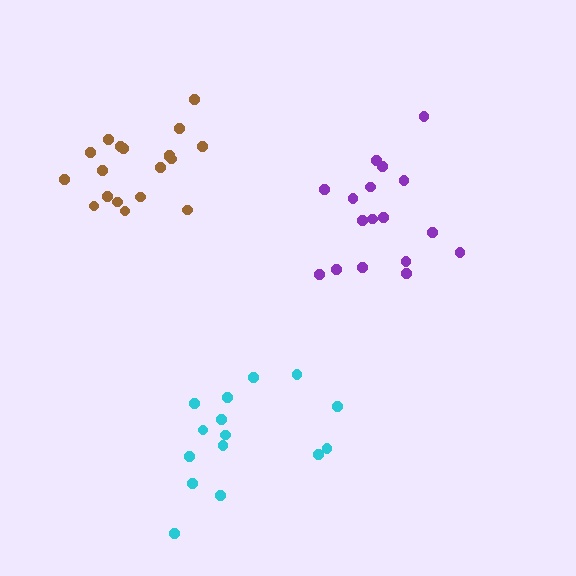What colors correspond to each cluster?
The clusters are colored: cyan, brown, purple.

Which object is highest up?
The brown cluster is topmost.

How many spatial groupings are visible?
There are 3 spatial groupings.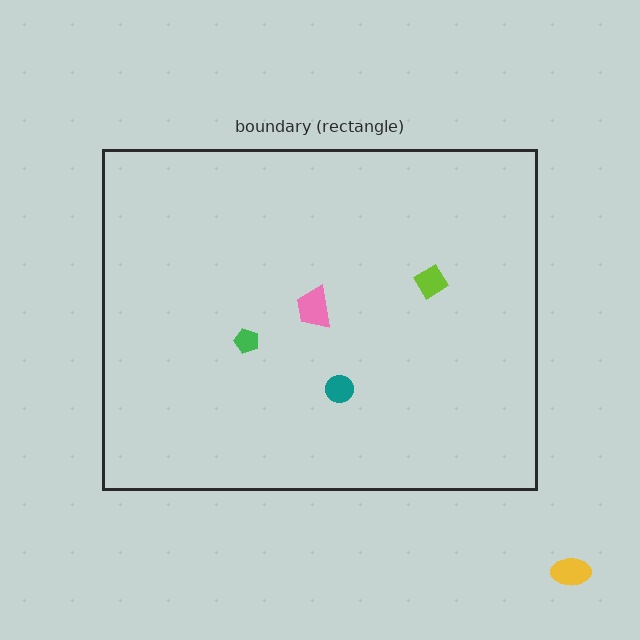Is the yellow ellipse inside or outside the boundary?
Outside.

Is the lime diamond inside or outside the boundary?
Inside.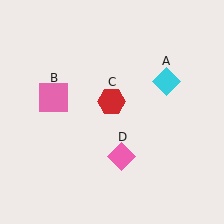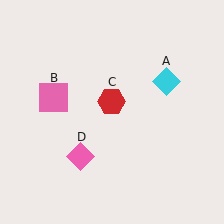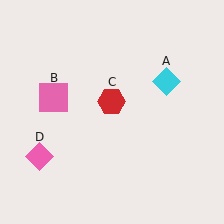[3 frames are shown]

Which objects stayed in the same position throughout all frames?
Cyan diamond (object A) and pink square (object B) and red hexagon (object C) remained stationary.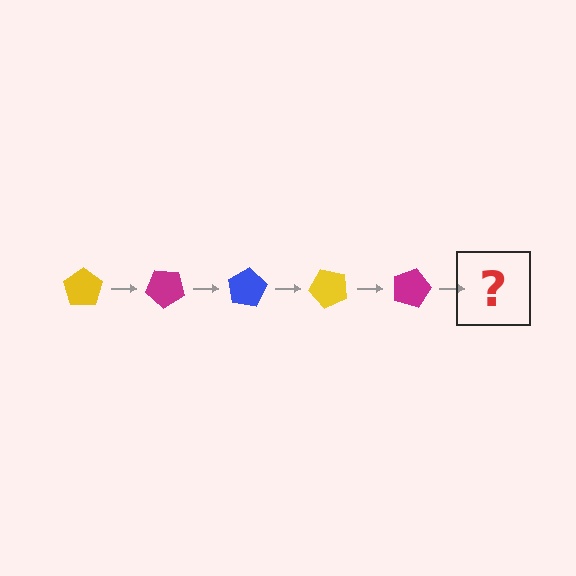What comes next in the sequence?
The next element should be a blue pentagon, rotated 200 degrees from the start.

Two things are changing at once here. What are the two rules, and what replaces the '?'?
The two rules are that it rotates 40 degrees each step and the color cycles through yellow, magenta, and blue. The '?' should be a blue pentagon, rotated 200 degrees from the start.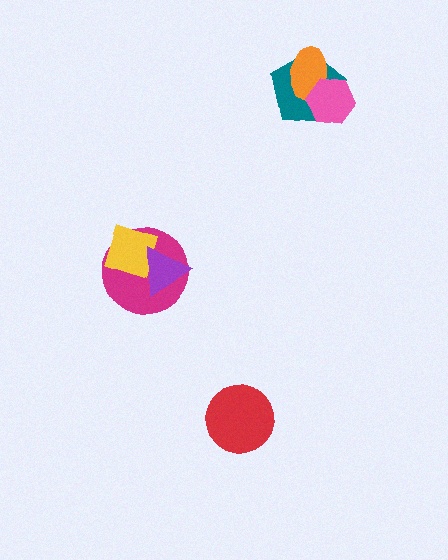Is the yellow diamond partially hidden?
Yes, it is partially covered by another shape.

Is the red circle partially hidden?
No, no other shape covers it.